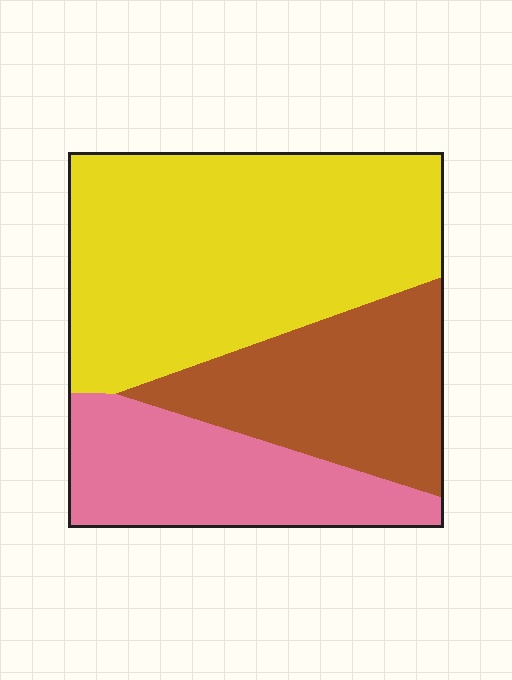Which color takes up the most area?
Yellow, at roughly 50%.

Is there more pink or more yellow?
Yellow.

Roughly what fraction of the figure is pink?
Pink covers roughly 25% of the figure.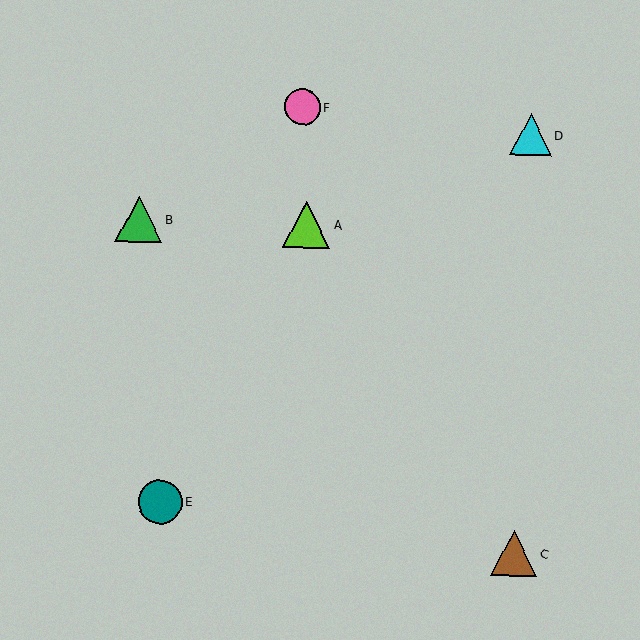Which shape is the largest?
The lime triangle (labeled A) is the largest.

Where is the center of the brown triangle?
The center of the brown triangle is at (514, 553).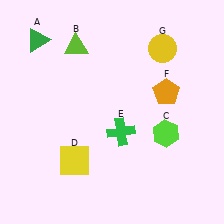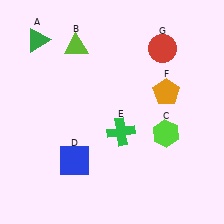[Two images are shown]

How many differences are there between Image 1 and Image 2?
There are 2 differences between the two images.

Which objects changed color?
D changed from yellow to blue. G changed from yellow to red.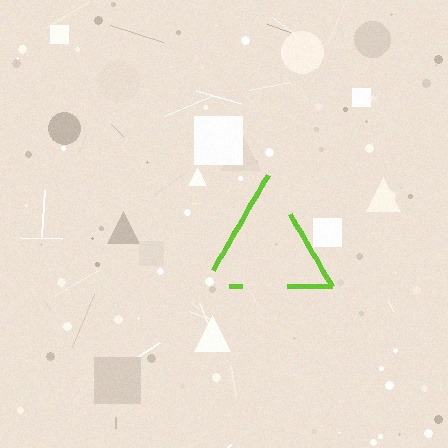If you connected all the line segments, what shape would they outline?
They would outline a triangle.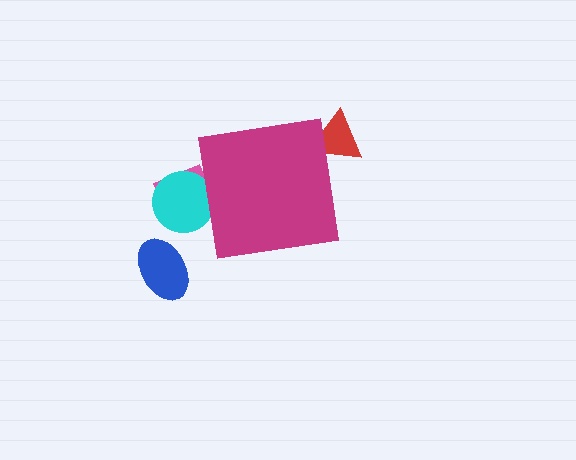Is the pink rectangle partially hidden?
Yes, the pink rectangle is partially hidden behind the magenta square.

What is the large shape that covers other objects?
A magenta square.